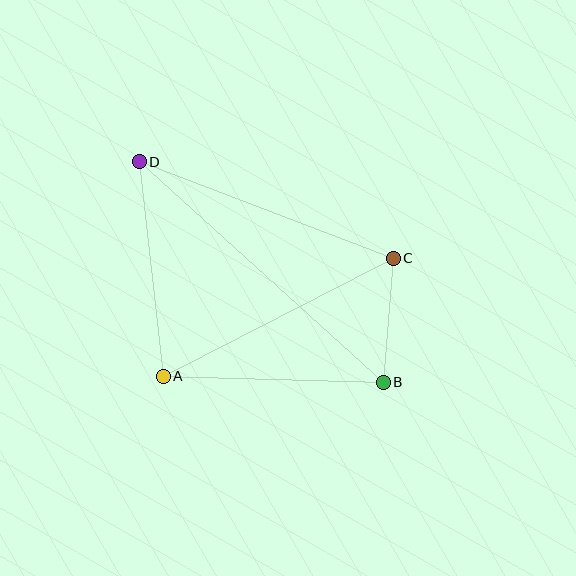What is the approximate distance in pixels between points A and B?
The distance between A and B is approximately 220 pixels.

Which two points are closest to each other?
Points B and C are closest to each other.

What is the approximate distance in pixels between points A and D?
The distance between A and D is approximately 216 pixels.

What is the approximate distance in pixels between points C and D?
The distance between C and D is approximately 272 pixels.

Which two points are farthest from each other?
Points B and D are farthest from each other.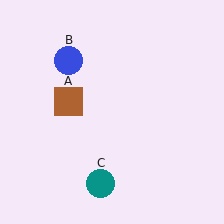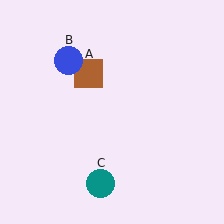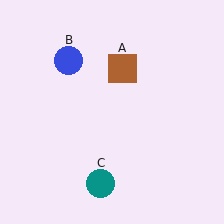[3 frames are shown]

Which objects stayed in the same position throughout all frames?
Blue circle (object B) and teal circle (object C) remained stationary.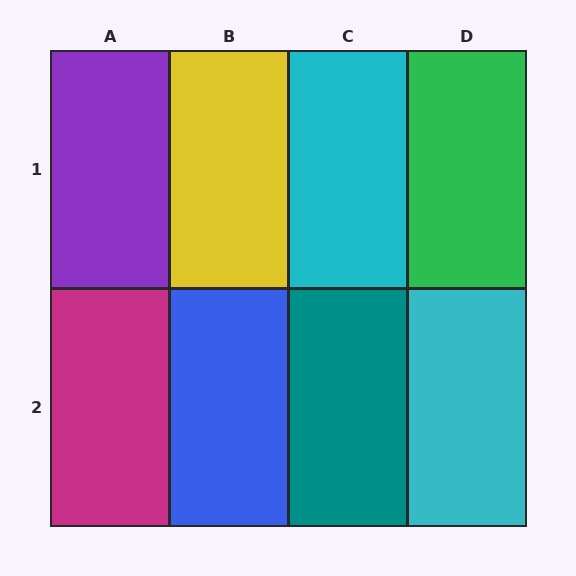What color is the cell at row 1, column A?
Purple.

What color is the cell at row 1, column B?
Yellow.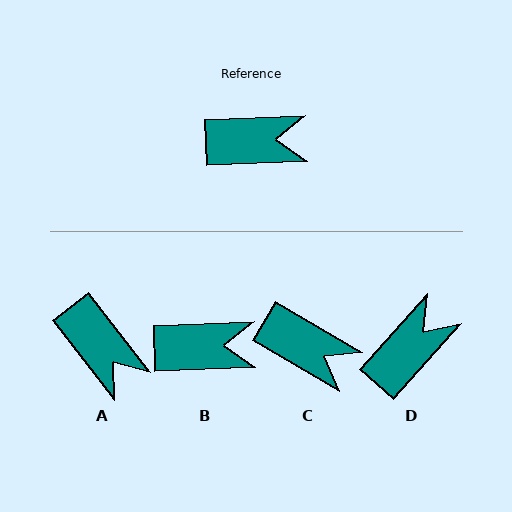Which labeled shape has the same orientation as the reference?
B.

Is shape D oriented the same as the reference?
No, it is off by about 46 degrees.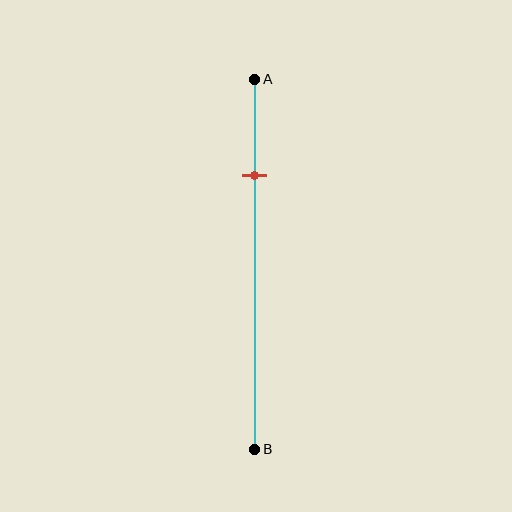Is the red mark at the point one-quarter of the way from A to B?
Yes, the mark is approximately at the one-quarter point.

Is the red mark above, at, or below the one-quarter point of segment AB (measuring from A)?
The red mark is approximately at the one-quarter point of segment AB.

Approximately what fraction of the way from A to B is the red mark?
The red mark is approximately 25% of the way from A to B.